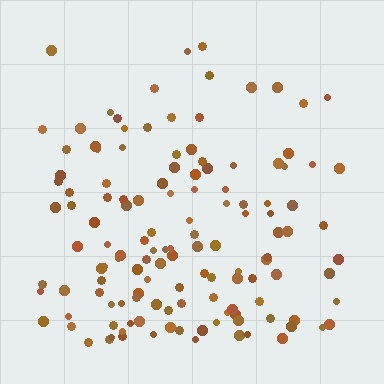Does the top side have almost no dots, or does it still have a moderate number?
Still a moderate number, just noticeably fewer than the bottom.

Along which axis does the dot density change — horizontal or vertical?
Vertical.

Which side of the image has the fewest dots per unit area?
The top.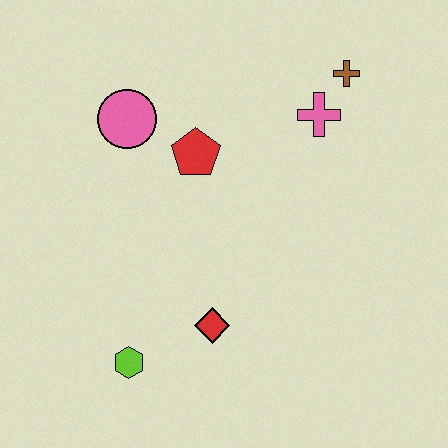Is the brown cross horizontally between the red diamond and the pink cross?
No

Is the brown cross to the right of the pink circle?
Yes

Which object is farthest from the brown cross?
The lime hexagon is farthest from the brown cross.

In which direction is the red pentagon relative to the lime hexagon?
The red pentagon is above the lime hexagon.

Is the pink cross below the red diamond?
No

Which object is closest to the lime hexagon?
The red diamond is closest to the lime hexagon.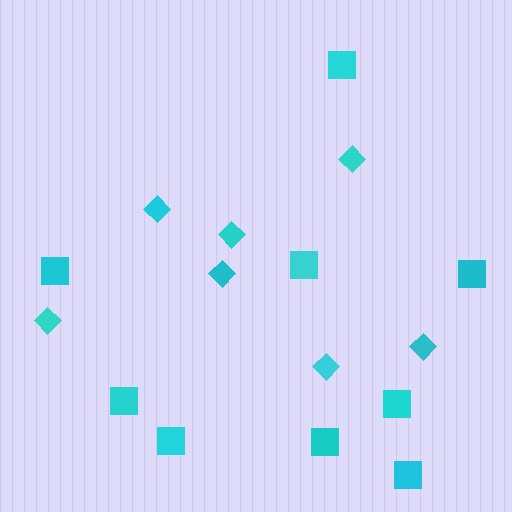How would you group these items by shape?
There are 2 groups: one group of squares (9) and one group of diamonds (7).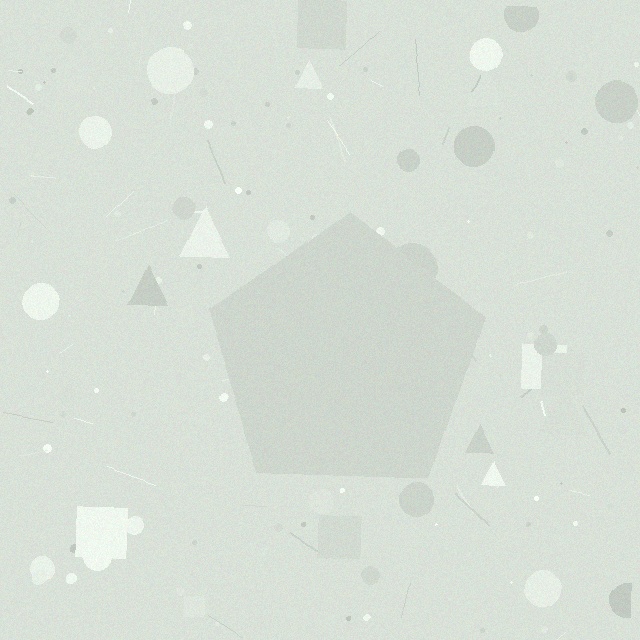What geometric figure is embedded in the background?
A pentagon is embedded in the background.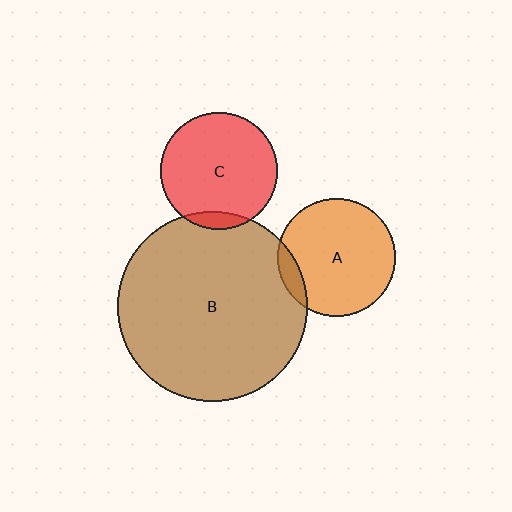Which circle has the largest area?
Circle B (brown).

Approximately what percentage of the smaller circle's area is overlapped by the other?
Approximately 10%.